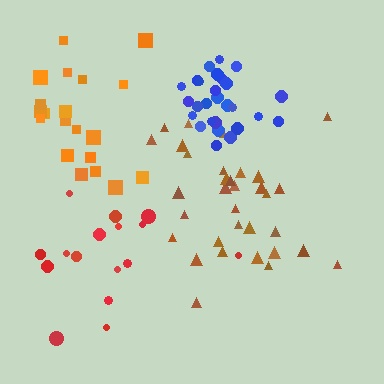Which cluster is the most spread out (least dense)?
Orange.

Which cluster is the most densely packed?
Blue.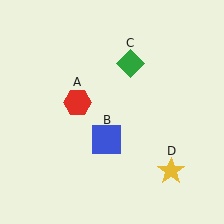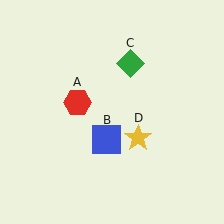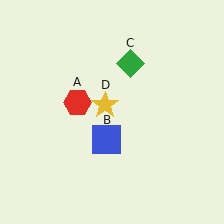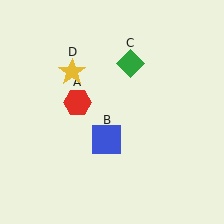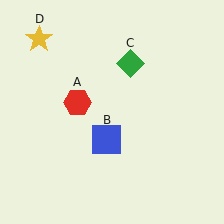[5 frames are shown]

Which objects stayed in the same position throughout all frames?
Red hexagon (object A) and blue square (object B) and green diamond (object C) remained stationary.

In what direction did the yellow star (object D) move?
The yellow star (object D) moved up and to the left.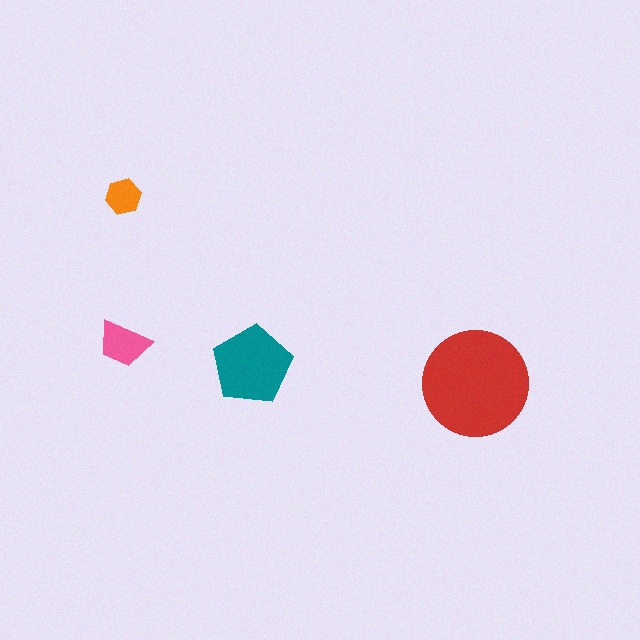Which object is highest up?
The orange hexagon is topmost.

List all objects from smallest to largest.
The orange hexagon, the pink trapezoid, the teal pentagon, the red circle.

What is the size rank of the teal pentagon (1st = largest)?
2nd.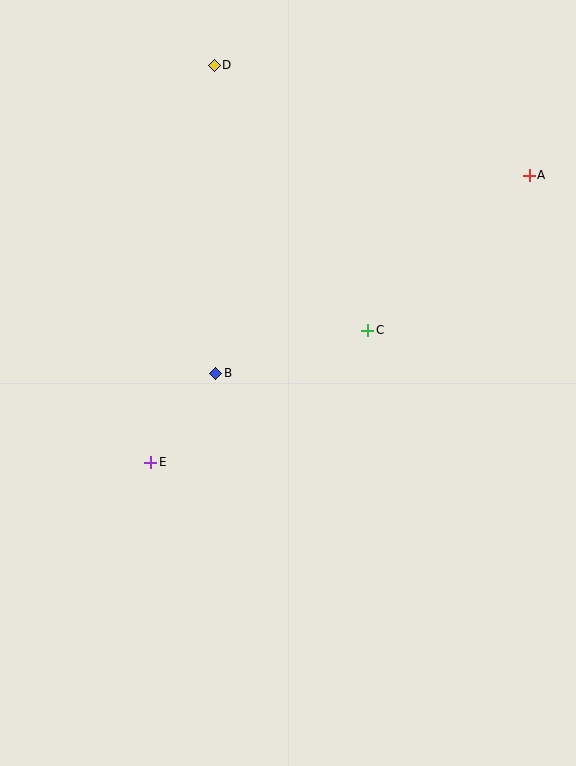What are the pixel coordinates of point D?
Point D is at (214, 65).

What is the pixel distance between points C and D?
The distance between C and D is 306 pixels.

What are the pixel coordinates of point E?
Point E is at (151, 462).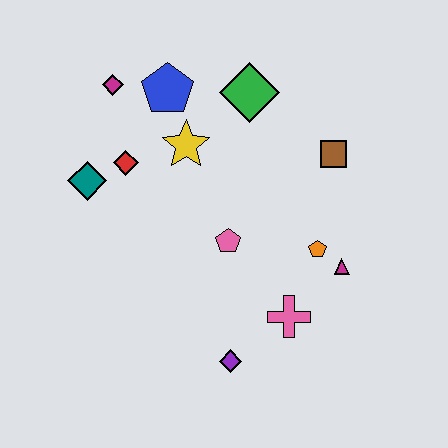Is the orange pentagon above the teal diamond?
No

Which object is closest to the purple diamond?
The pink cross is closest to the purple diamond.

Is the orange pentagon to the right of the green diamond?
Yes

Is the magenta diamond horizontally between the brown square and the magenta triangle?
No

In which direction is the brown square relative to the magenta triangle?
The brown square is above the magenta triangle.